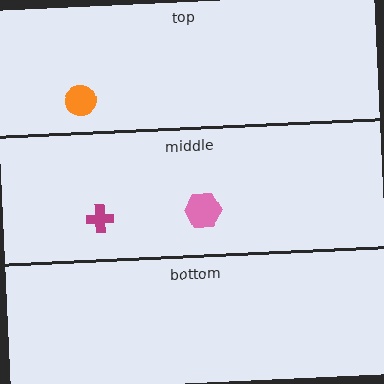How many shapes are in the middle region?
2.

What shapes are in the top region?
The orange circle.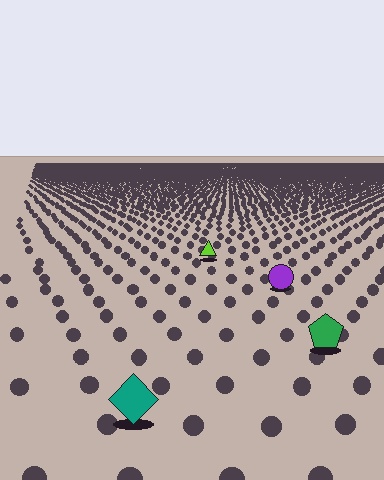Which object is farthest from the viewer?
The lime triangle is farthest from the viewer. It appears smaller and the ground texture around it is denser.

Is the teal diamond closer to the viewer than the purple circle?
Yes. The teal diamond is closer — you can tell from the texture gradient: the ground texture is coarser near it.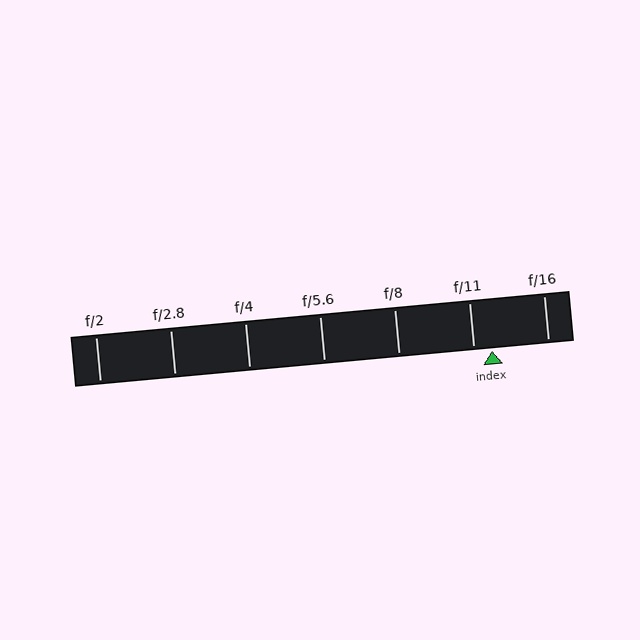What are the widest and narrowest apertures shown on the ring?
The widest aperture shown is f/2 and the narrowest is f/16.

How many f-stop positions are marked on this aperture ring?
There are 7 f-stop positions marked.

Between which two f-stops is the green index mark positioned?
The index mark is between f/11 and f/16.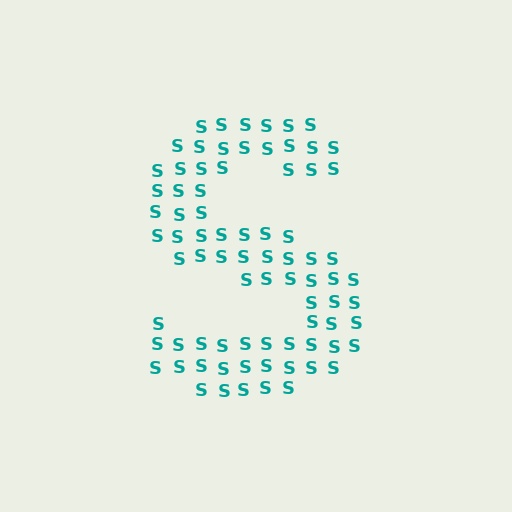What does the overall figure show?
The overall figure shows the letter S.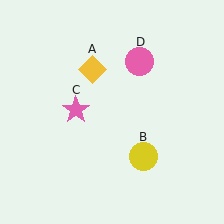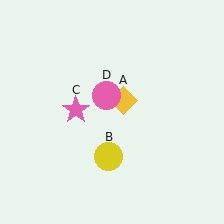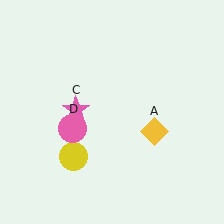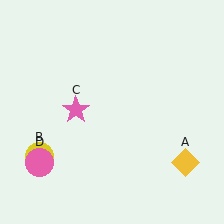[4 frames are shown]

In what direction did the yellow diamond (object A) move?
The yellow diamond (object A) moved down and to the right.